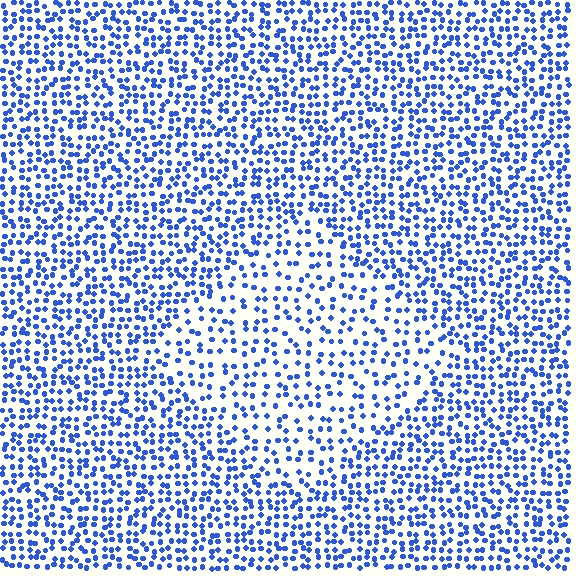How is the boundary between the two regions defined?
The boundary is defined by a change in element density (approximately 1.7x ratio). All elements are the same color, size, and shape.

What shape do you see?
I see a diamond.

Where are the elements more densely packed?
The elements are more densely packed outside the diamond boundary.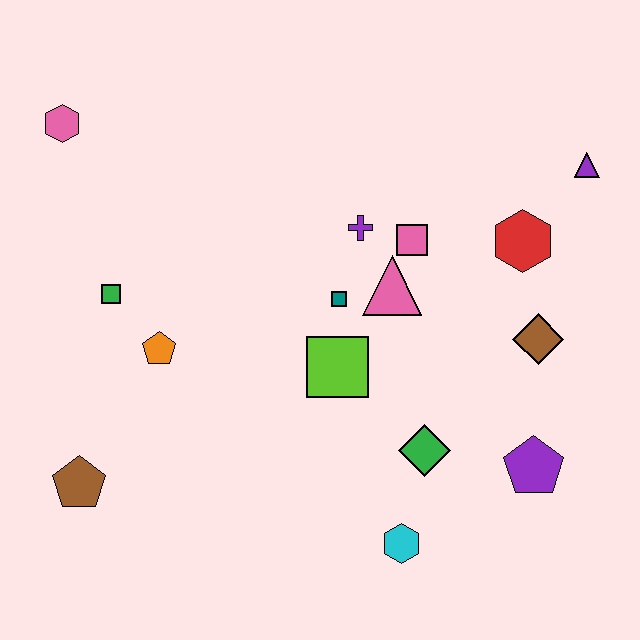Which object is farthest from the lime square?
The pink hexagon is farthest from the lime square.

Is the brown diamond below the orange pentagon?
No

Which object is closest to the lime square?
The teal square is closest to the lime square.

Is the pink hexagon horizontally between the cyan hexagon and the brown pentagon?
No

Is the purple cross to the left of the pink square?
Yes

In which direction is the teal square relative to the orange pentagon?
The teal square is to the right of the orange pentagon.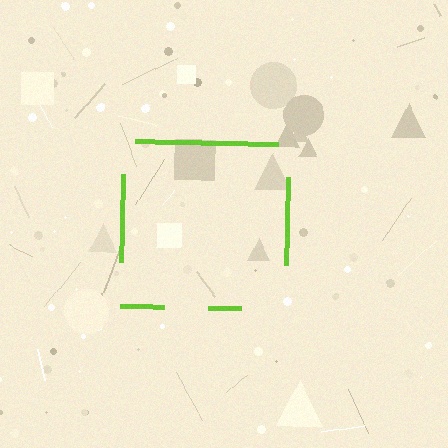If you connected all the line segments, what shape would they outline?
They would outline a square.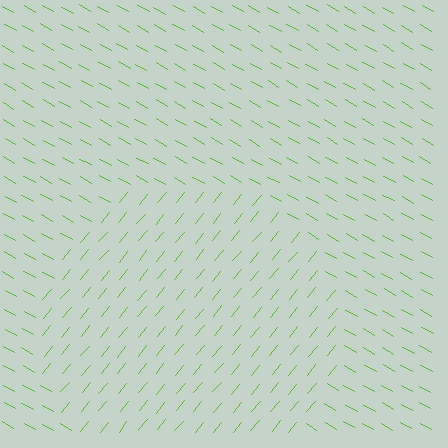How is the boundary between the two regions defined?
The boundary is defined purely by a change in line orientation (approximately 80 degrees difference). All lines are the same color and thickness.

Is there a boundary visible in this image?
Yes, there is a texture boundary formed by a change in line orientation.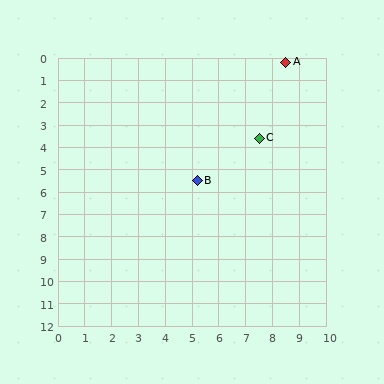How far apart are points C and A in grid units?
Points C and A are about 3.5 grid units apart.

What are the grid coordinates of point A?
Point A is at approximately (8.5, 0.2).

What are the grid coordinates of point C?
Point C is at approximately (7.5, 3.6).